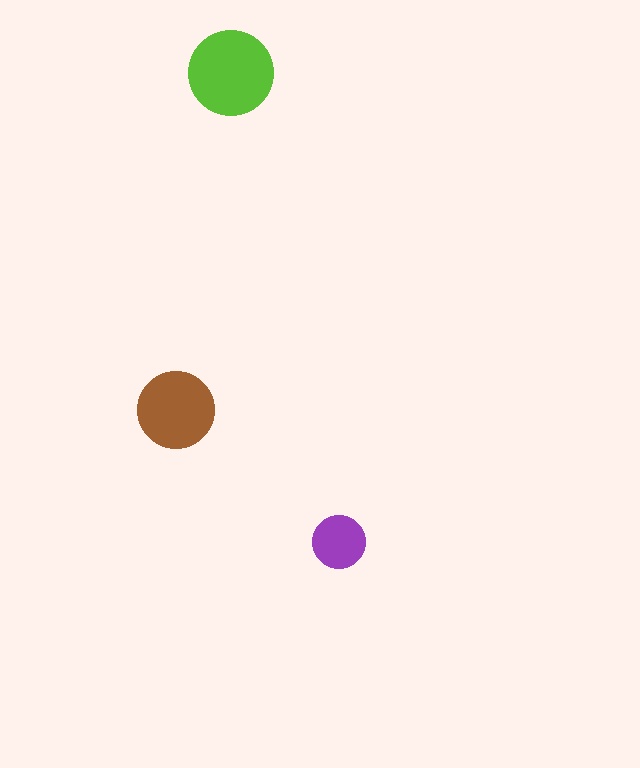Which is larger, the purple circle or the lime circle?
The lime one.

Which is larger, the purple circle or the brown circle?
The brown one.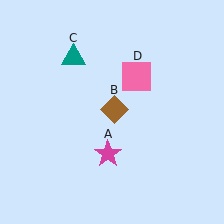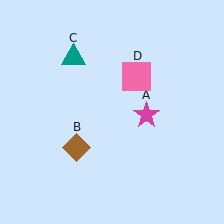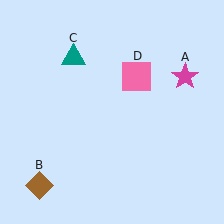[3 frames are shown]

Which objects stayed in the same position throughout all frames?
Teal triangle (object C) and pink square (object D) remained stationary.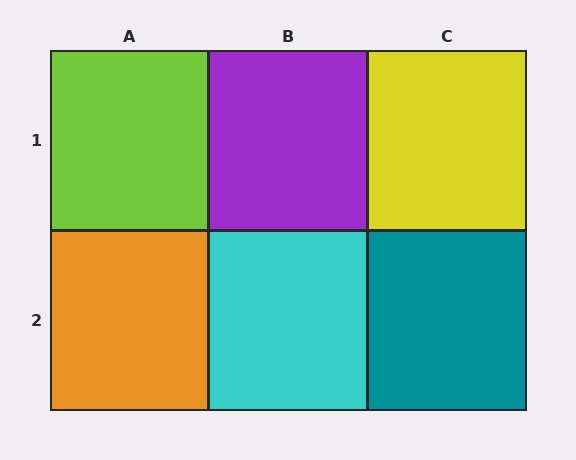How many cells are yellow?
1 cell is yellow.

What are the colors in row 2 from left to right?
Orange, cyan, teal.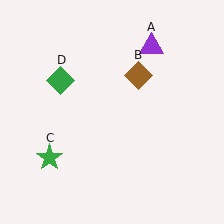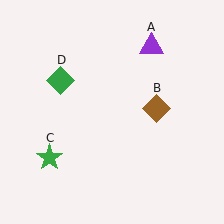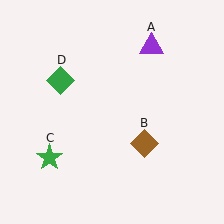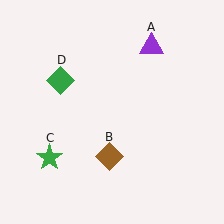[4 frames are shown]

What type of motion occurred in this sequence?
The brown diamond (object B) rotated clockwise around the center of the scene.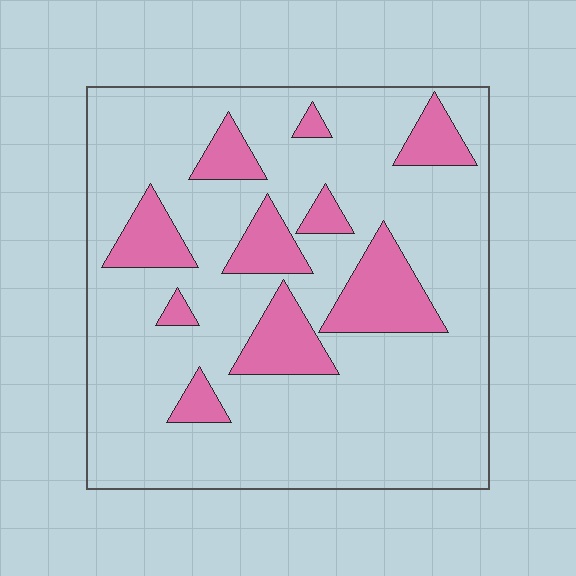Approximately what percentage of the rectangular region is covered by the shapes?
Approximately 20%.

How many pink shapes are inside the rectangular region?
10.